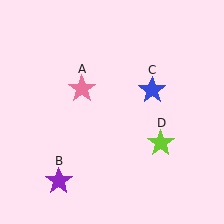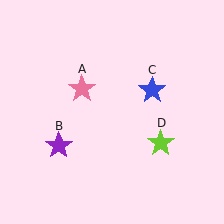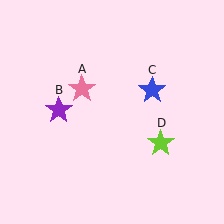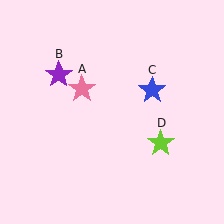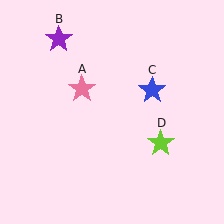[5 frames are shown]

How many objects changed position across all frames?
1 object changed position: purple star (object B).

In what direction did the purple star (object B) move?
The purple star (object B) moved up.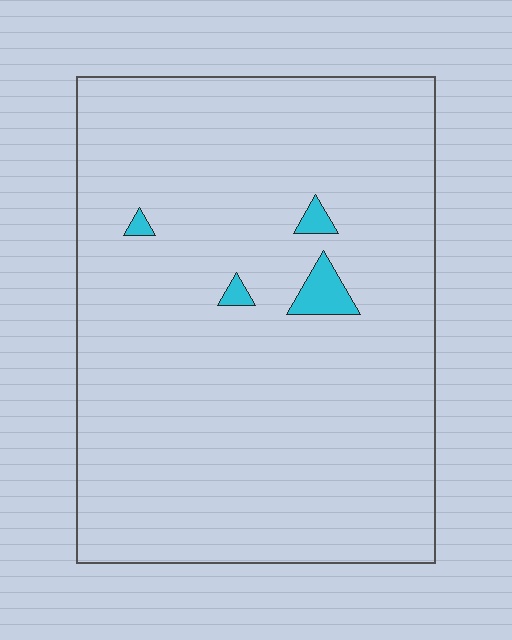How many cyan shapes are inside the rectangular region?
4.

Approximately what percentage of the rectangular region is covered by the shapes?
Approximately 5%.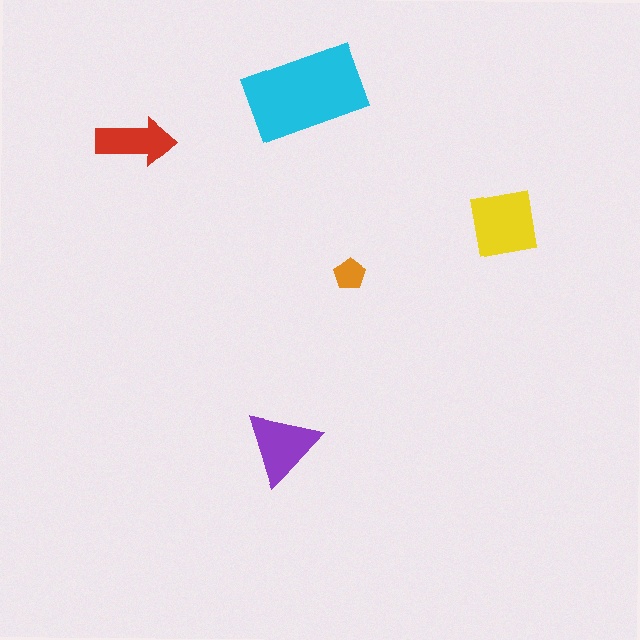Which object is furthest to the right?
The yellow square is rightmost.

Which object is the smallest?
The orange pentagon.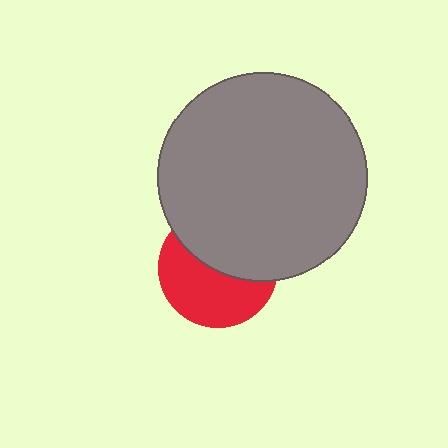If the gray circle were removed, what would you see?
You would see the complete red circle.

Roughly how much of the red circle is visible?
About half of it is visible (roughly 52%).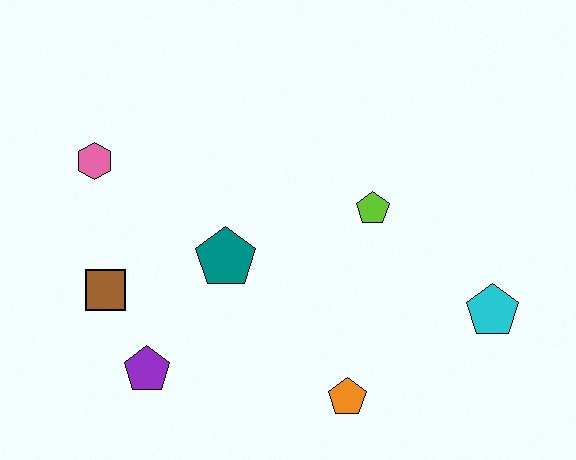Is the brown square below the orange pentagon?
No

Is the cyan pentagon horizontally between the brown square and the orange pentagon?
No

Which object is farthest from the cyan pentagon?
The pink hexagon is farthest from the cyan pentagon.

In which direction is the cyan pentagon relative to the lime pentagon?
The cyan pentagon is to the right of the lime pentagon.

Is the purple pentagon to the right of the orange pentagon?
No